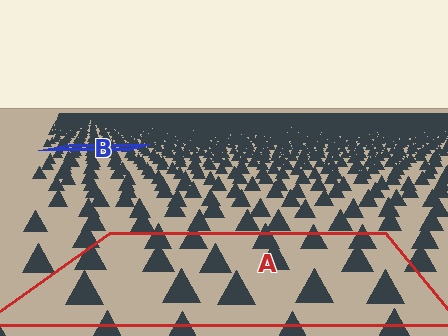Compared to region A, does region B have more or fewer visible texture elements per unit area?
Region B has more texture elements per unit area — they are packed more densely because it is farther away.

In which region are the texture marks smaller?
The texture marks are smaller in region B, because it is farther away.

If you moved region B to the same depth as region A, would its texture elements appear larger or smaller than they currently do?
They would appear larger. At a closer depth, the same texture elements are projected at a bigger on-screen size.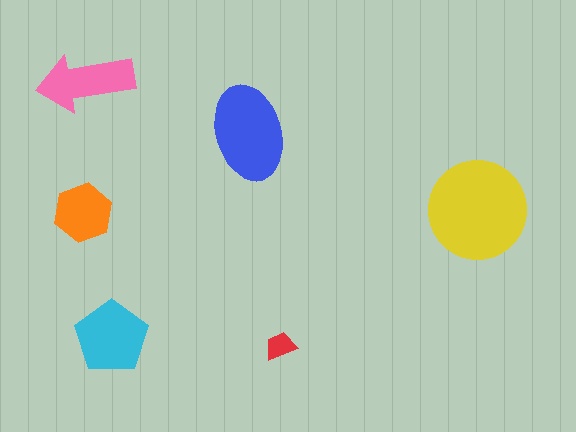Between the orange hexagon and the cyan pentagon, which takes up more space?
The cyan pentagon.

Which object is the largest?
The yellow circle.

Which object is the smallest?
The red trapezoid.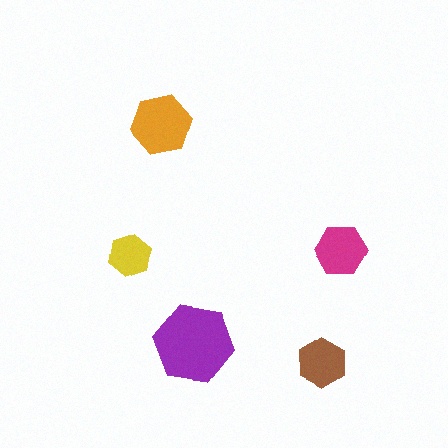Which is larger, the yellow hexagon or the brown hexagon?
The brown one.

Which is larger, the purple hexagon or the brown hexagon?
The purple one.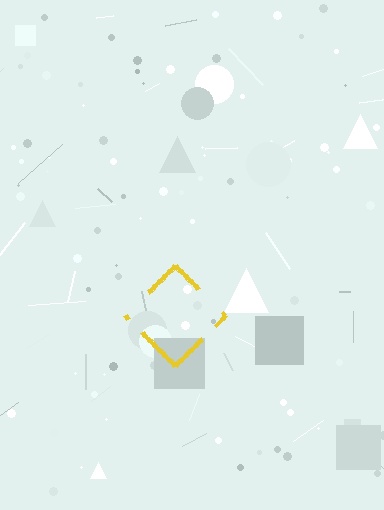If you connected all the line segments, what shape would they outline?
They would outline a diamond.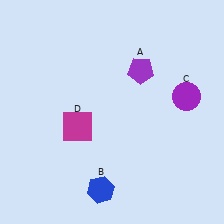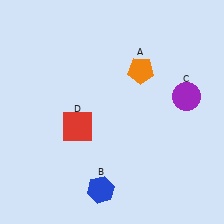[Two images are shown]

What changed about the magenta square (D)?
In Image 1, D is magenta. In Image 2, it changed to red.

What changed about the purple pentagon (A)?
In Image 1, A is purple. In Image 2, it changed to orange.